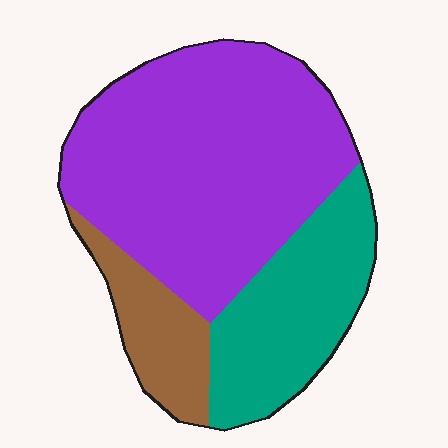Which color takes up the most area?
Purple, at roughly 60%.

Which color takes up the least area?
Brown, at roughly 15%.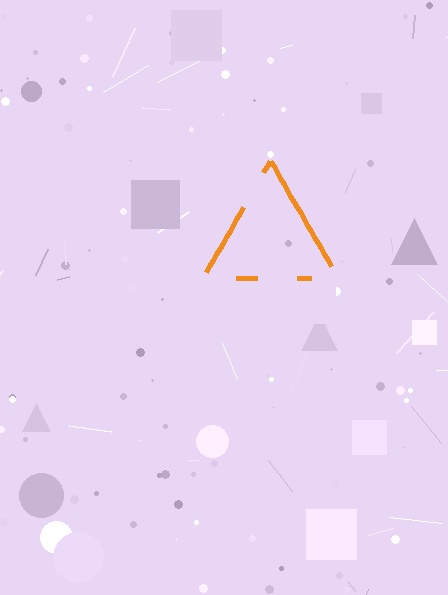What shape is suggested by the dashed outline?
The dashed outline suggests a triangle.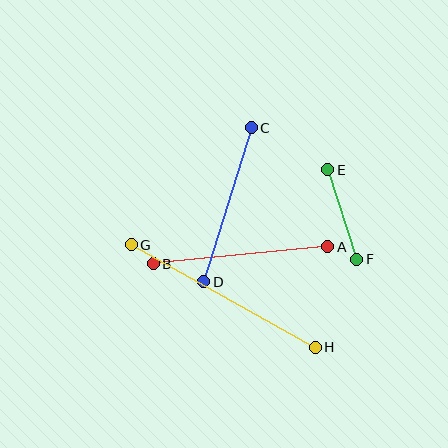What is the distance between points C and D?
The distance is approximately 161 pixels.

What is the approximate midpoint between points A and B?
The midpoint is at approximately (240, 255) pixels.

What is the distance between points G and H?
The distance is approximately 211 pixels.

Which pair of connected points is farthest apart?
Points G and H are farthest apart.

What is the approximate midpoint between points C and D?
The midpoint is at approximately (227, 205) pixels.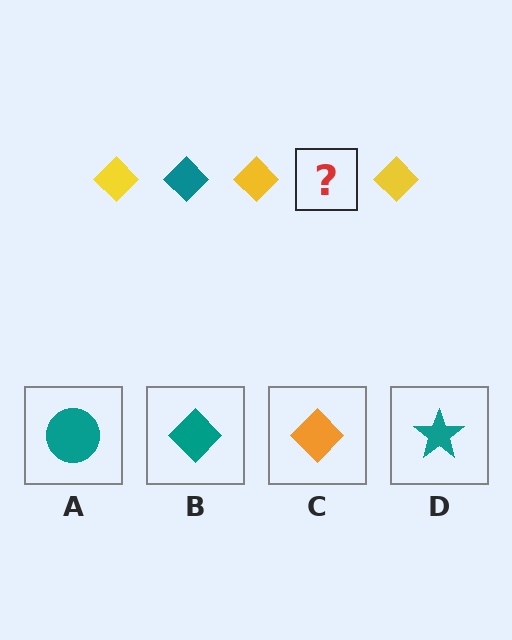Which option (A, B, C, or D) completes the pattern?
B.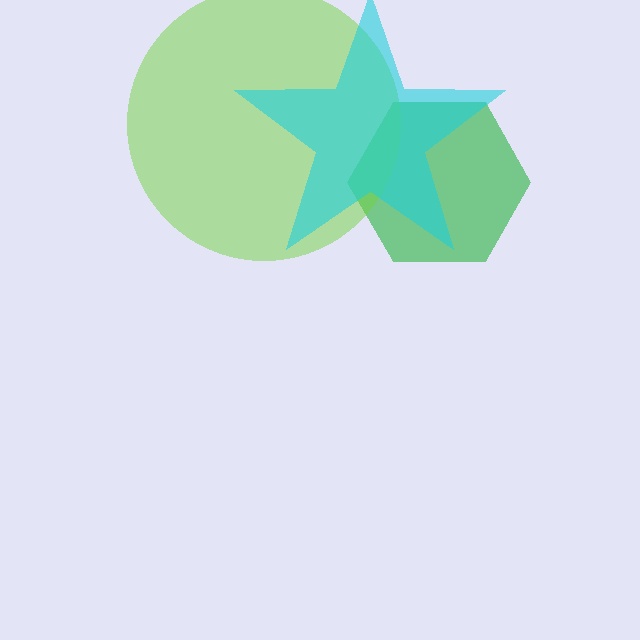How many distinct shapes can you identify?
There are 3 distinct shapes: a green hexagon, a lime circle, a cyan star.